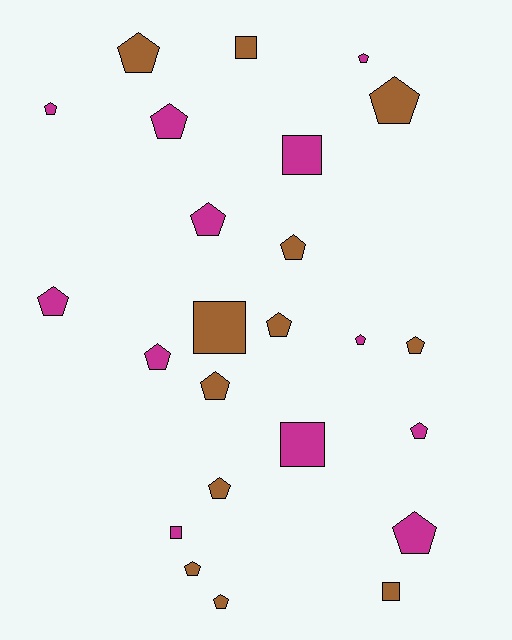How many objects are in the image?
There are 24 objects.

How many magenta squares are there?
There are 3 magenta squares.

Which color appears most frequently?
Magenta, with 12 objects.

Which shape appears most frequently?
Pentagon, with 18 objects.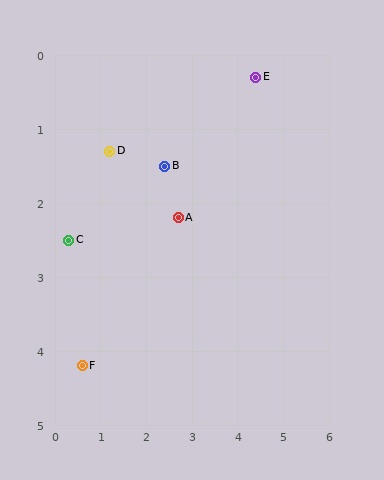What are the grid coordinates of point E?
Point E is at approximately (4.4, 0.3).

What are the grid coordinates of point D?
Point D is at approximately (1.2, 1.3).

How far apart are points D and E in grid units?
Points D and E are about 3.4 grid units apart.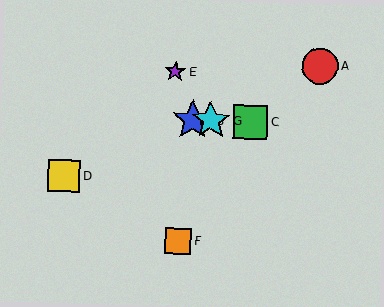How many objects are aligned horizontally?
3 objects (B, C, G) are aligned horizontally.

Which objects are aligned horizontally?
Objects B, C, G are aligned horizontally.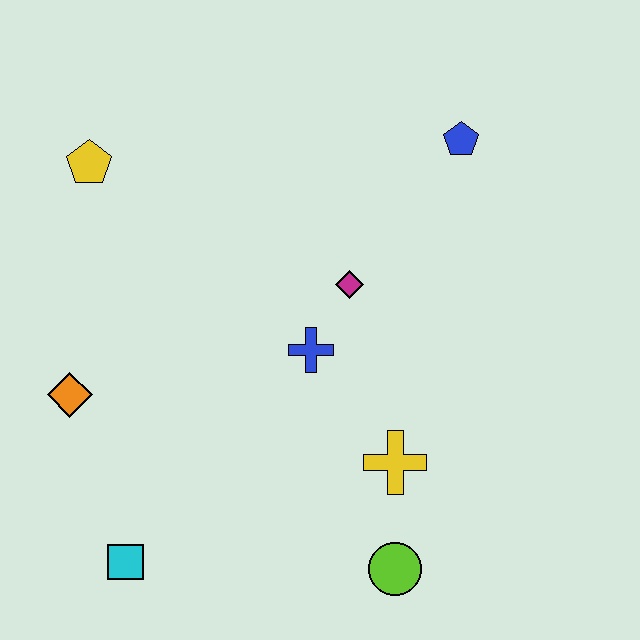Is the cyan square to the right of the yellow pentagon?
Yes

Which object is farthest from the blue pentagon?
The cyan square is farthest from the blue pentagon.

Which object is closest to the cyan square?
The orange diamond is closest to the cyan square.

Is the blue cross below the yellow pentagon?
Yes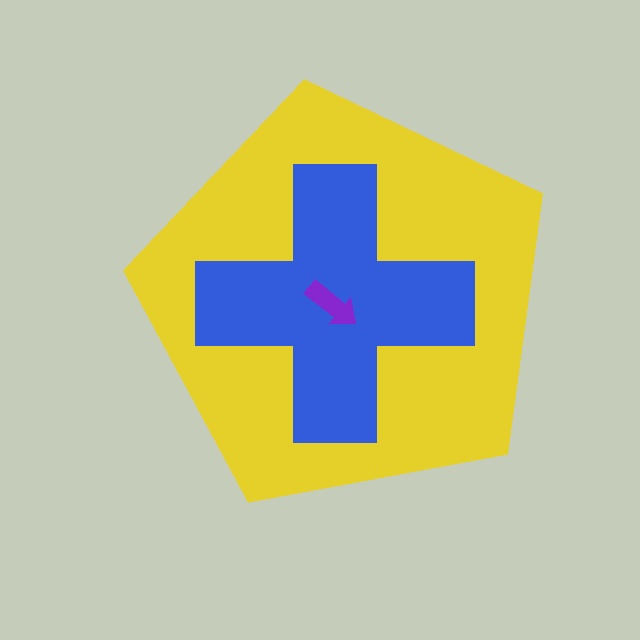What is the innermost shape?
The purple arrow.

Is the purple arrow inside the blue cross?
Yes.